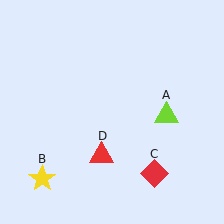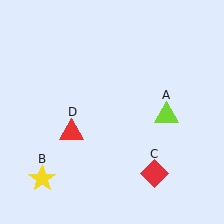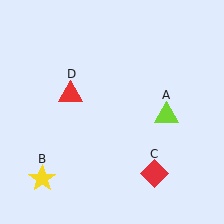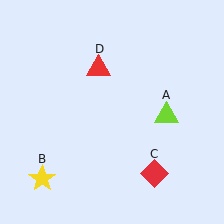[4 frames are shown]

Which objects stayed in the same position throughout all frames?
Lime triangle (object A) and yellow star (object B) and red diamond (object C) remained stationary.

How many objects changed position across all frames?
1 object changed position: red triangle (object D).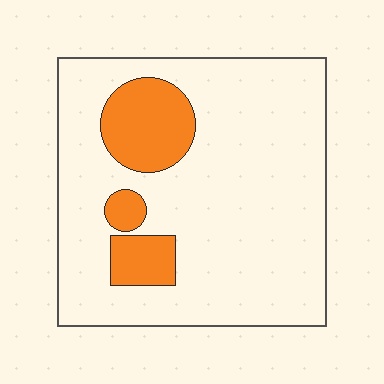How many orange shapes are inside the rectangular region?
3.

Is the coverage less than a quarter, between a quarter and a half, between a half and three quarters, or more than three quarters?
Less than a quarter.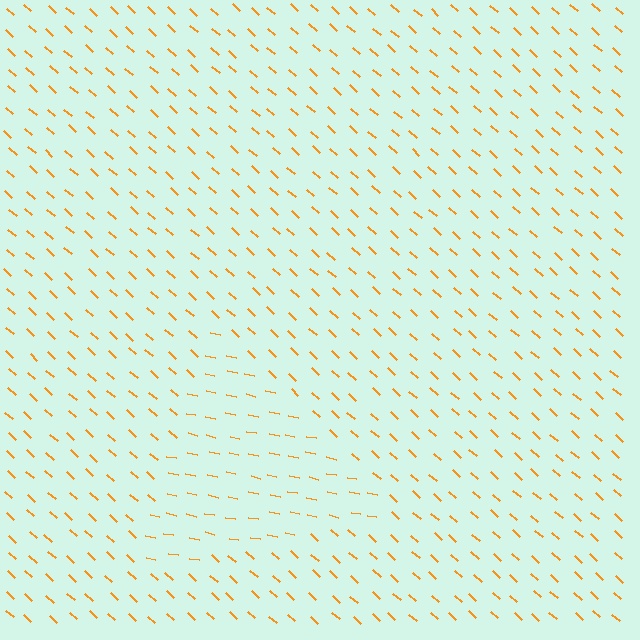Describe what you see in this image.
The image is filled with small orange line segments. A triangle region in the image has lines oriented differently from the surrounding lines, creating a visible texture boundary.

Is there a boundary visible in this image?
Yes, there is a texture boundary formed by a change in line orientation.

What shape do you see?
I see a triangle.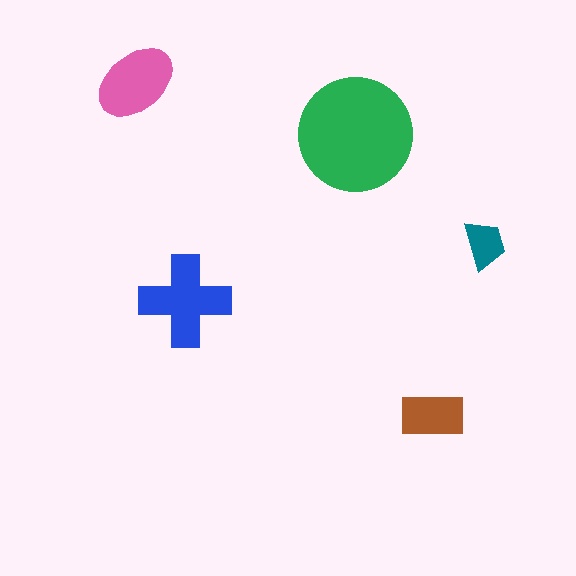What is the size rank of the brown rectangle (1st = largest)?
4th.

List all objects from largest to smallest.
The green circle, the blue cross, the pink ellipse, the brown rectangle, the teal trapezoid.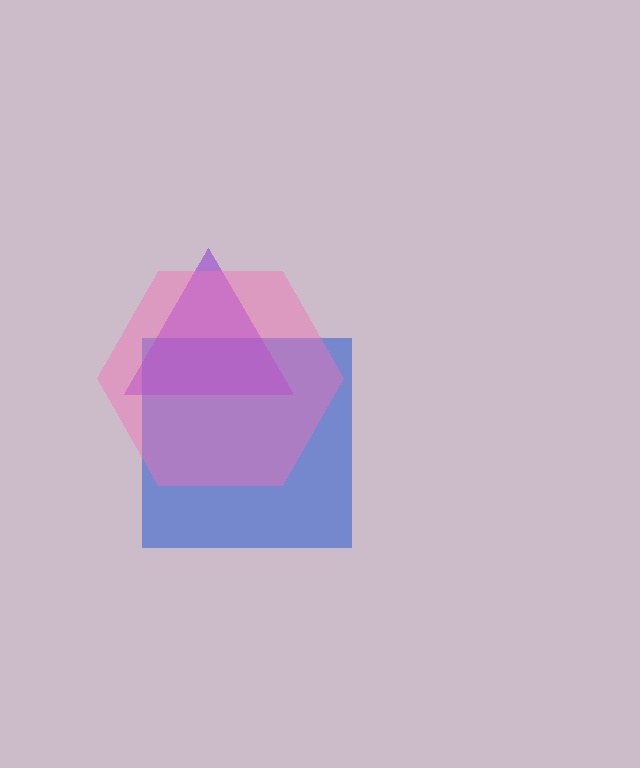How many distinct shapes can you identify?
There are 3 distinct shapes: a blue square, a purple triangle, a pink hexagon.